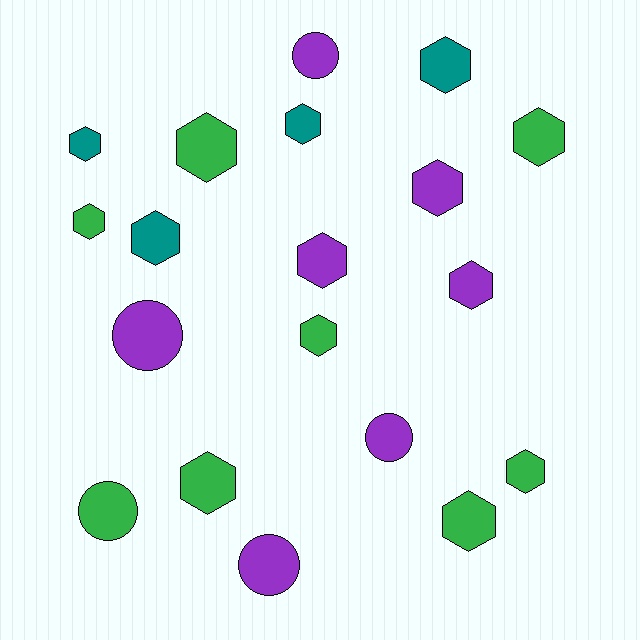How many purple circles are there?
There are 4 purple circles.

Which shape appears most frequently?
Hexagon, with 14 objects.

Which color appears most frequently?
Green, with 8 objects.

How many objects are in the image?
There are 19 objects.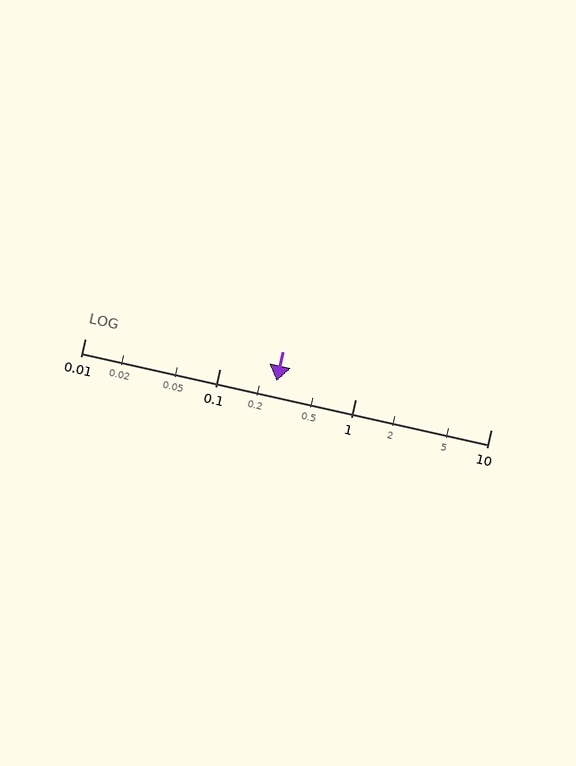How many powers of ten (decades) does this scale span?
The scale spans 3 decades, from 0.01 to 10.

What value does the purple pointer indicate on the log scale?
The pointer indicates approximately 0.26.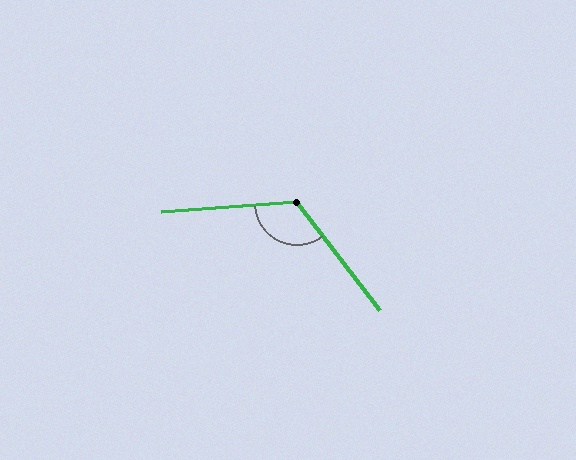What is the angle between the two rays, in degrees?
Approximately 124 degrees.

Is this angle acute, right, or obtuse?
It is obtuse.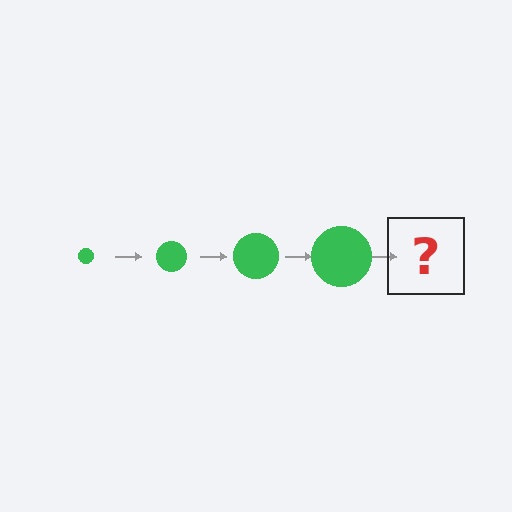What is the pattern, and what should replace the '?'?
The pattern is that the circle gets progressively larger each step. The '?' should be a green circle, larger than the previous one.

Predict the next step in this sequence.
The next step is a green circle, larger than the previous one.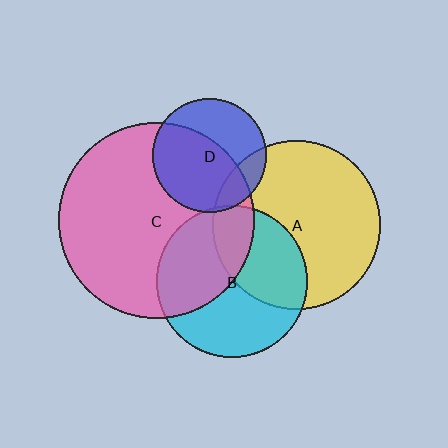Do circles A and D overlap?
Yes.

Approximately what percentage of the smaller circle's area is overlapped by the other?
Approximately 15%.